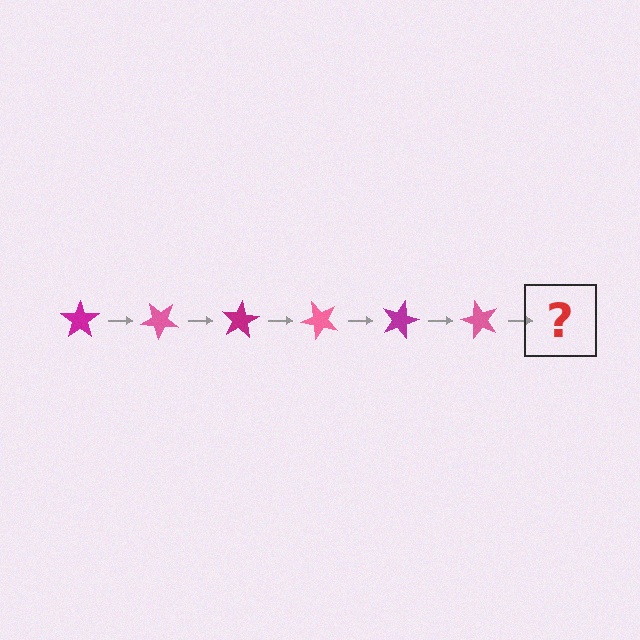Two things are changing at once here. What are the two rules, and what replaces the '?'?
The two rules are that it rotates 40 degrees each step and the color cycles through magenta and pink. The '?' should be a magenta star, rotated 240 degrees from the start.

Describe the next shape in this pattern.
It should be a magenta star, rotated 240 degrees from the start.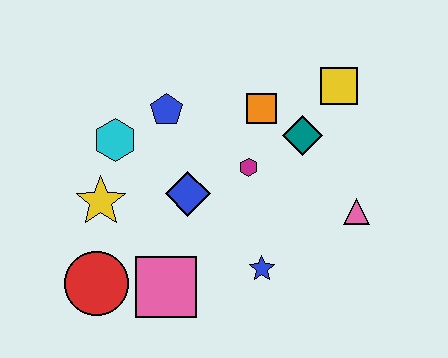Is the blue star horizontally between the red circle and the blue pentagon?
No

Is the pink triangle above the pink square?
Yes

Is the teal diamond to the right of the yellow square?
No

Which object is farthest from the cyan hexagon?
The pink triangle is farthest from the cyan hexagon.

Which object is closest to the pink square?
The red circle is closest to the pink square.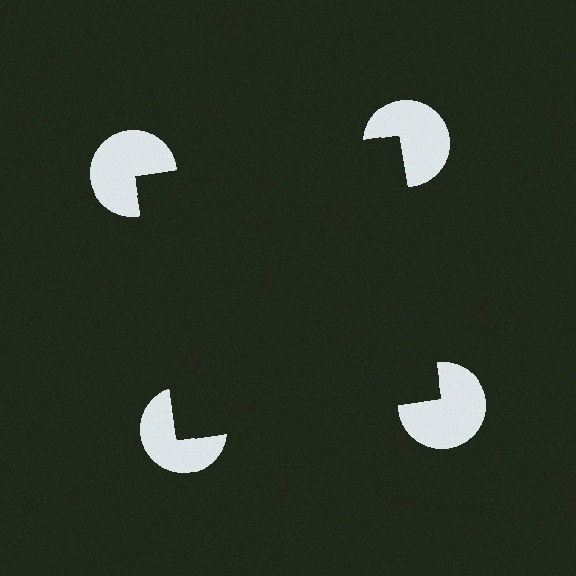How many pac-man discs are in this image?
There are 4 — one at each vertex of the illusory square.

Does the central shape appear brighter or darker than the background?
It typically appears slightly darker than the background, even though no actual brightness change is drawn.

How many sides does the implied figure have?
4 sides.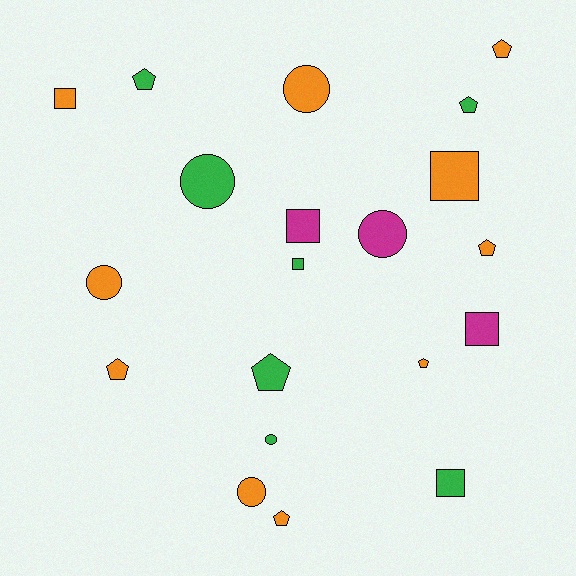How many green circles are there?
There are 2 green circles.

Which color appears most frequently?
Orange, with 10 objects.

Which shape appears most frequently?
Pentagon, with 8 objects.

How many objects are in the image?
There are 20 objects.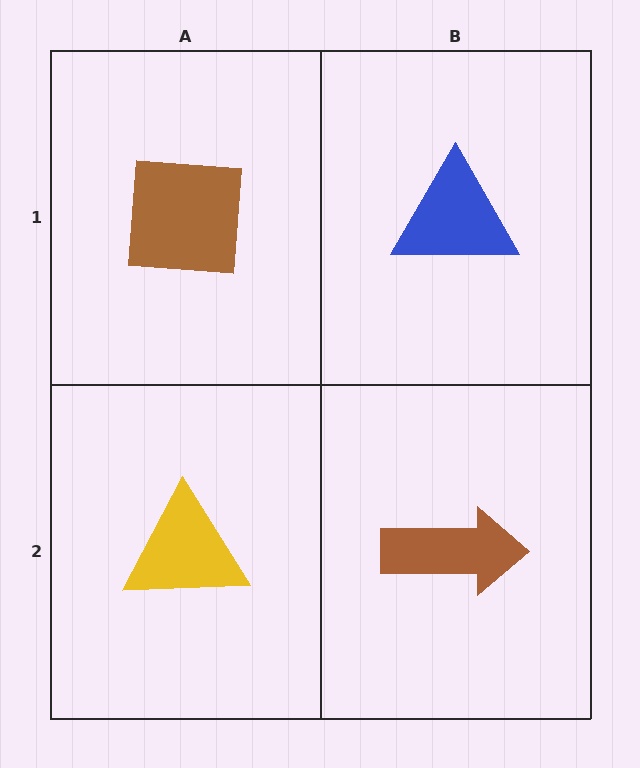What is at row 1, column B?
A blue triangle.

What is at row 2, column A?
A yellow triangle.